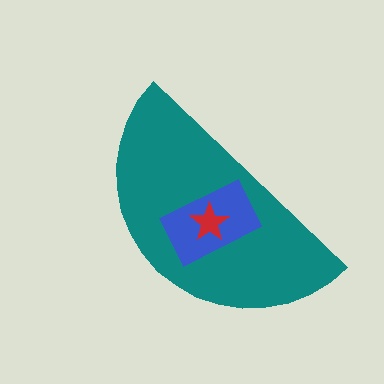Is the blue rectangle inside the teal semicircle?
Yes.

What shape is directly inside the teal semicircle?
The blue rectangle.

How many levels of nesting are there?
3.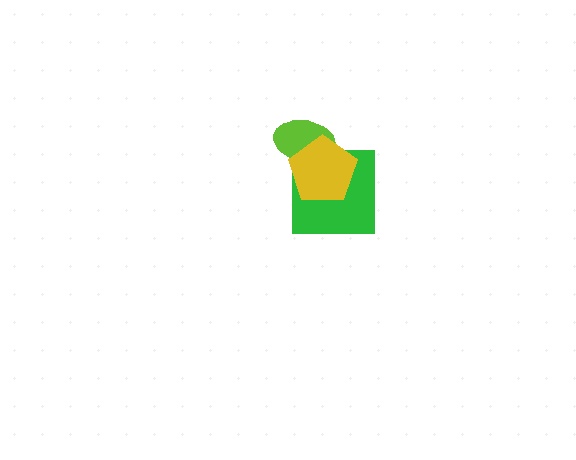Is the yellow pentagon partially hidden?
No, no other shape covers it.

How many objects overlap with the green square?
2 objects overlap with the green square.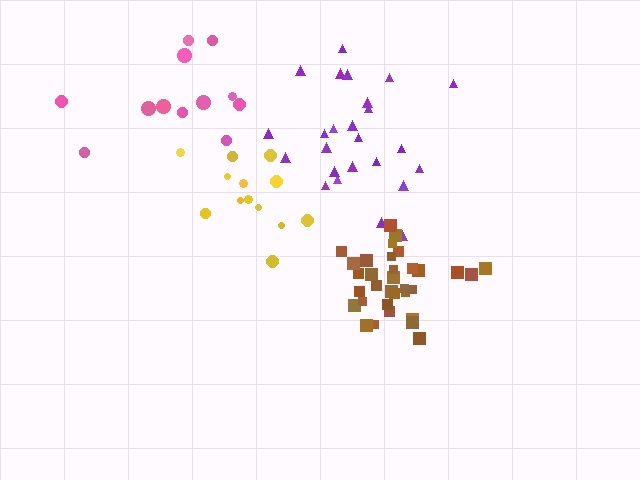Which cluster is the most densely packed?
Brown.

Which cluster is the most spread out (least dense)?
Pink.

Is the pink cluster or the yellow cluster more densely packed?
Yellow.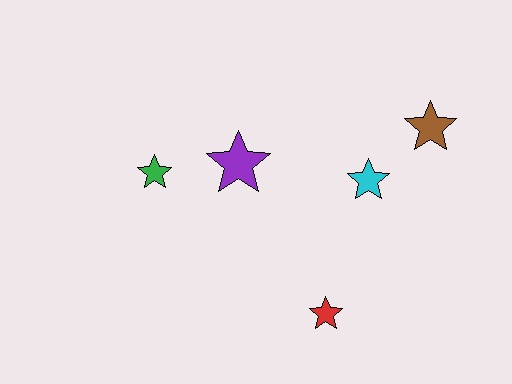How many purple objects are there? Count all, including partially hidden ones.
There is 1 purple object.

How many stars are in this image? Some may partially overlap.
There are 5 stars.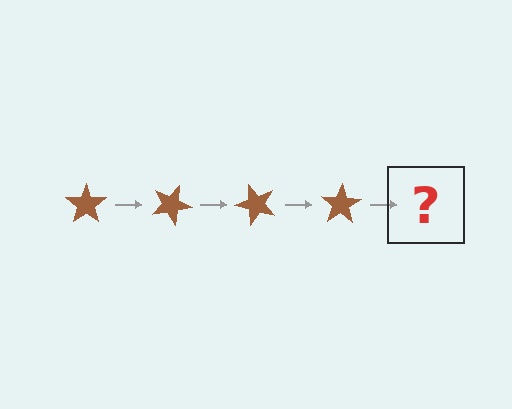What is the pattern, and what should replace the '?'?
The pattern is that the star rotates 25 degrees each step. The '?' should be a brown star rotated 100 degrees.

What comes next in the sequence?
The next element should be a brown star rotated 100 degrees.